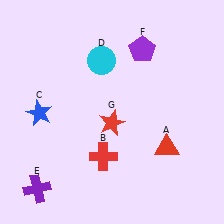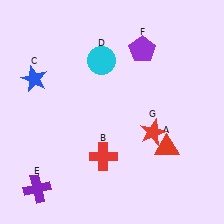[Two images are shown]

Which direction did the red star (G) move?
The red star (G) moved right.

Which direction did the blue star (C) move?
The blue star (C) moved up.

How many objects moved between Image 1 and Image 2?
2 objects moved between the two images.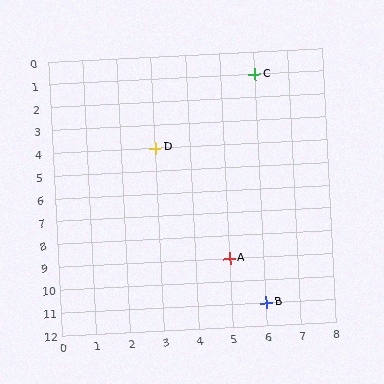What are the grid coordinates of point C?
Point C is at grid coordinates (6, 1).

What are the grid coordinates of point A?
Point A is at grid coordinates (5, 9).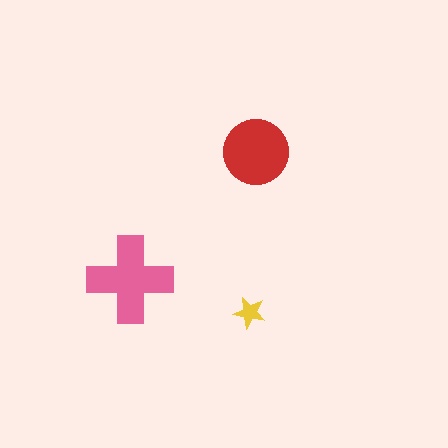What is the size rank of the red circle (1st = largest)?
2nd.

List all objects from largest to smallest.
The pink cross, the red circle, the yellow star.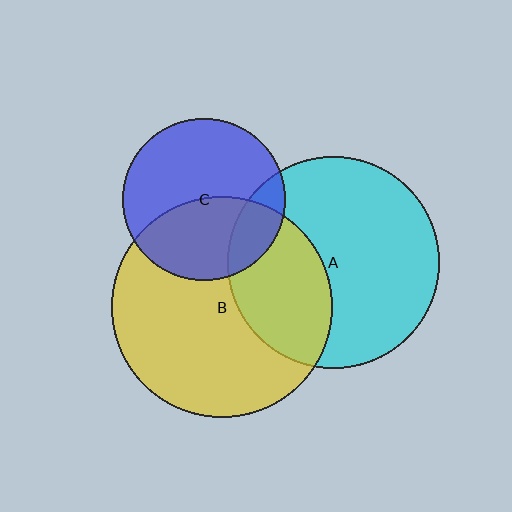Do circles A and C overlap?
Yes.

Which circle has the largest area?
Circle B (yellow).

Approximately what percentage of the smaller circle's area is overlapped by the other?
Approximately 15%.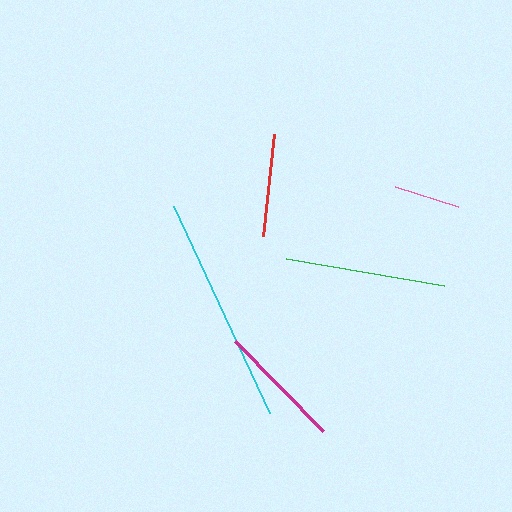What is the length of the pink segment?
The pink segment is approximately 67 pixels long.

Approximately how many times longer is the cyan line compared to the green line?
The cyan line is approximately 1.4 times the length of the green line.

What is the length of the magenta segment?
The magenta segment is approximately 126 pixels long.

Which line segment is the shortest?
The pink line is the shortest at approximately 67 pixels.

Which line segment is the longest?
The cyan line is the longest at approximately 228 pixels.